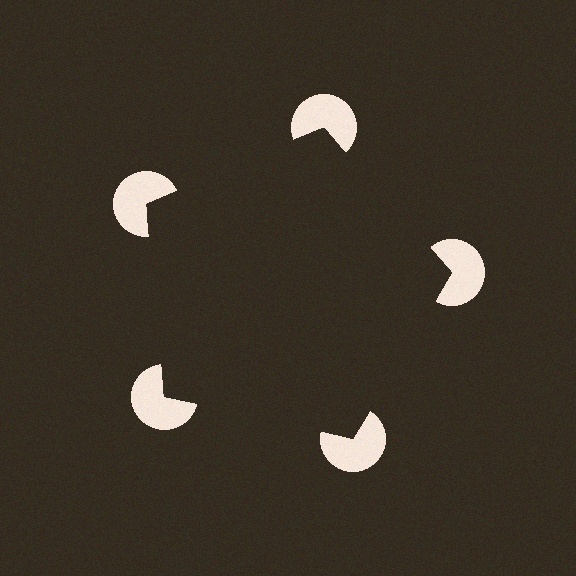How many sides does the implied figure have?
5 sides.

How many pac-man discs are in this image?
There are 5 — one at each vertex of the illusory pentagon.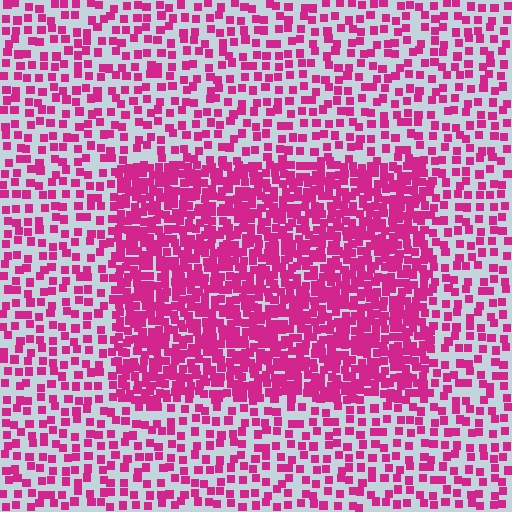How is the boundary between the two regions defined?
The boundary is defined by a change in element density (approximately 2.3x ratio). All elements are the same color, size, and shape.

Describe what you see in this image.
The image contains small magenta elements arranged at two different densities. A rectangle-shaped region is visible where the elements are more densely packed than the surrounding area.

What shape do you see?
I see a rectangle.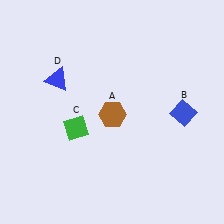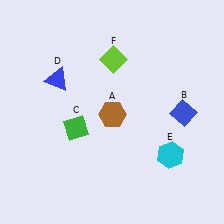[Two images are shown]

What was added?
A cyan hexagon (E), a lime diamond (F) were added in Image 2.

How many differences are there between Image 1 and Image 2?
There are 2 differences between the two images.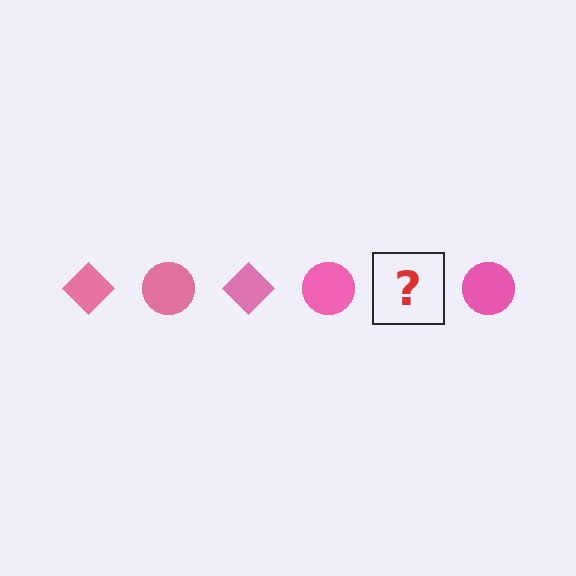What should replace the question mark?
The question mark should be replaced with a pink diamond.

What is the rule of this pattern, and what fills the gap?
The rule is that the pattern cycles through diamond, circle shapes in pink. The gap should be filled with a pink diamond.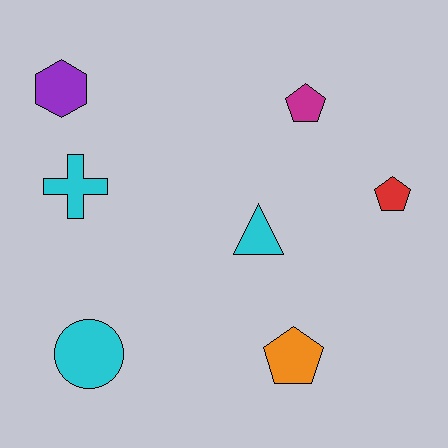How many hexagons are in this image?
There is 1 hexagon.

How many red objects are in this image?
There is 1 red object.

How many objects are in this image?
There are 7 objects.